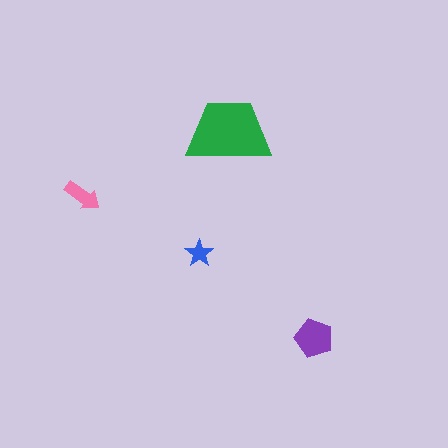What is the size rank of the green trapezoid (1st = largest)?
1st.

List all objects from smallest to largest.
The blue star, the pink arrow, the purple pentagon, the green trapezoid.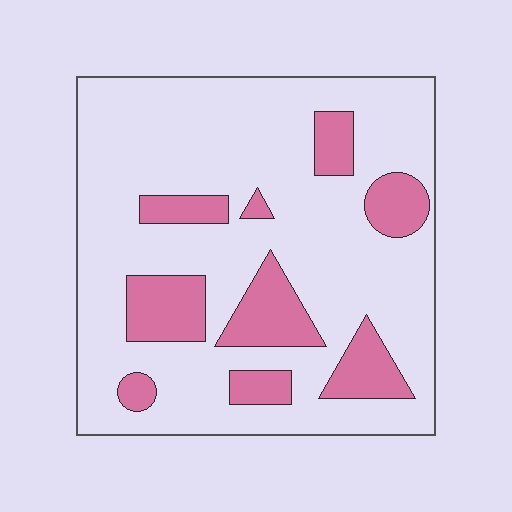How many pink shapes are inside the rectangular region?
9.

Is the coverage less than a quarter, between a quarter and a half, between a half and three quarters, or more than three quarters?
Less than a quarter.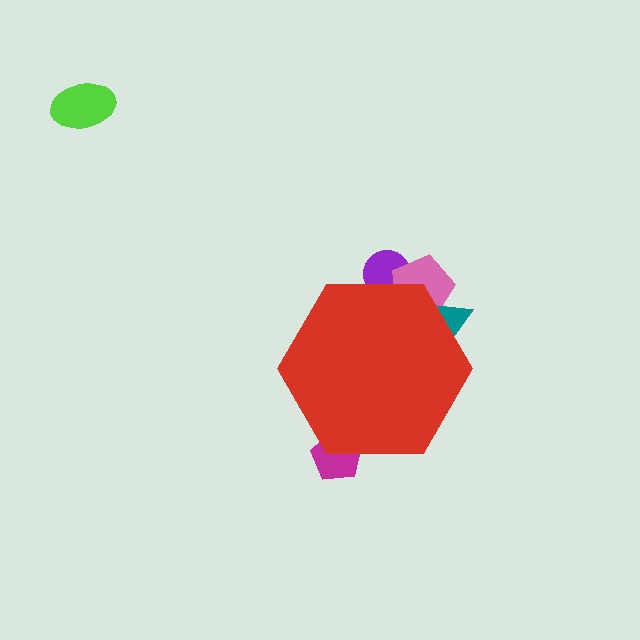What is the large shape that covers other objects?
A red hexagon.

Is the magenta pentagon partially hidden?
Yes, the magenta pentagon is partially hidden behind the red hexagon.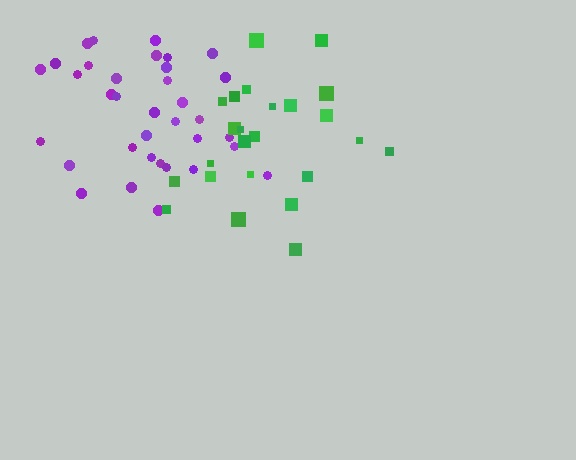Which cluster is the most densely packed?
Purple.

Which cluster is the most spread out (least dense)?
Green.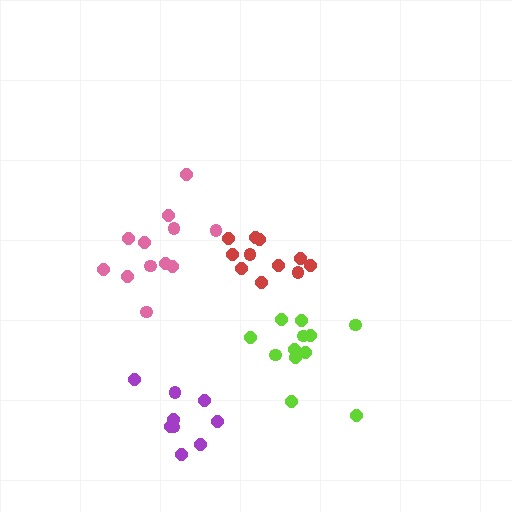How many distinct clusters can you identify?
There are 4 distinct clusters.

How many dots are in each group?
Group 1: 9 dots, Group 2: 11 dots, Group 3: 12 dots, Group 4: 12 dots (44 total).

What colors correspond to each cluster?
The clusters are colored: purple, red, lime, pink.